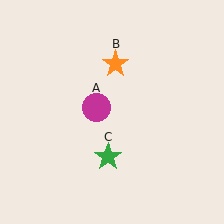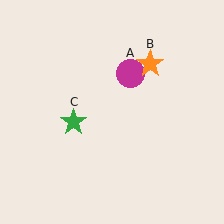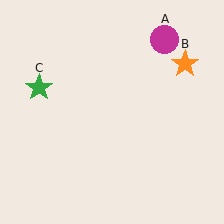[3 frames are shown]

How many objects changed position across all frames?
3 objects changed position: magenta circle (object A), orange star (object B), green star (object C).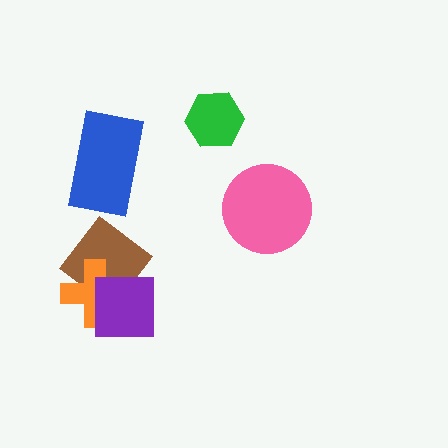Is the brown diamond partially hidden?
Yes, it is partially covered by another shape.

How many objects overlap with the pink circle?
0 objects overlap with the pink circle.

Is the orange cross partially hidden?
Yes, it is partially covered by another shape.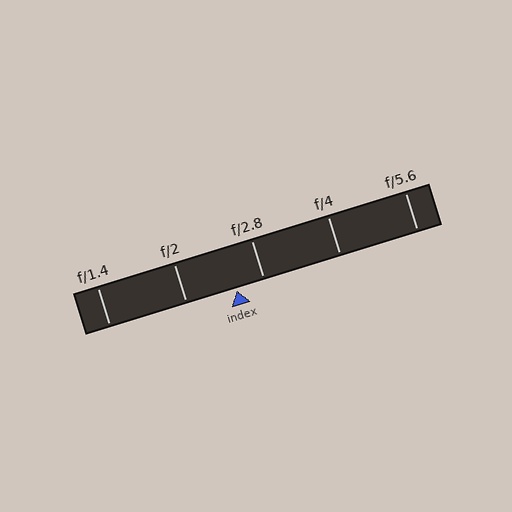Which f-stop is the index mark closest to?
The index mark is closest to f/2.8.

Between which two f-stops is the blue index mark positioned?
The index mark is between f/2 and f/2.8.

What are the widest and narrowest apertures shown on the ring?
The widest aperture shown is f/1.4 and the narrowest is f/5.6.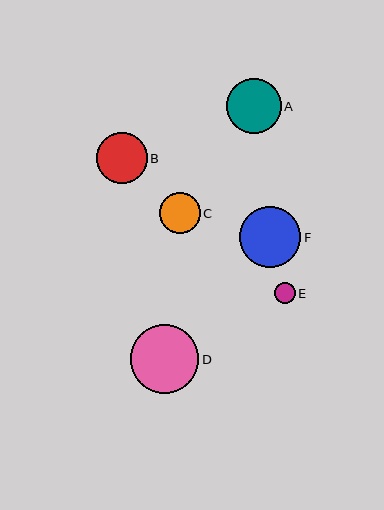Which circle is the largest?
Circle D is the largest with a size of approximately 69 pixels.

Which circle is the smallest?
Circle E is the smallest with a size of approximately 20 pixels.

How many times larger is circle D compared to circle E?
Circle D is approximately 3.4 times the size of circle E.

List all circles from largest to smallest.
From largest to smallest: D, F, A, B, C, E.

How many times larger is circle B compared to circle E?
Circle B is approximately 2.5 times the size of circle E.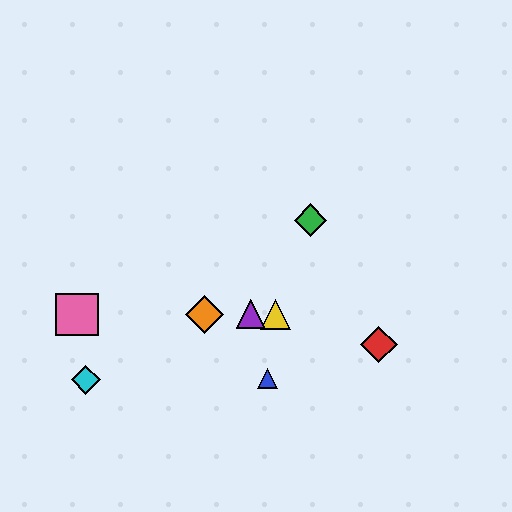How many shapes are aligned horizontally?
4 shapes (the yellow triangle, the purple triangle, the orange diamond, the pink square) are aligned horizontally.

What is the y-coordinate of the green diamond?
The green diamond is at y≈220.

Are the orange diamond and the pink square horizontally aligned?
Yes, both are at y≈314.